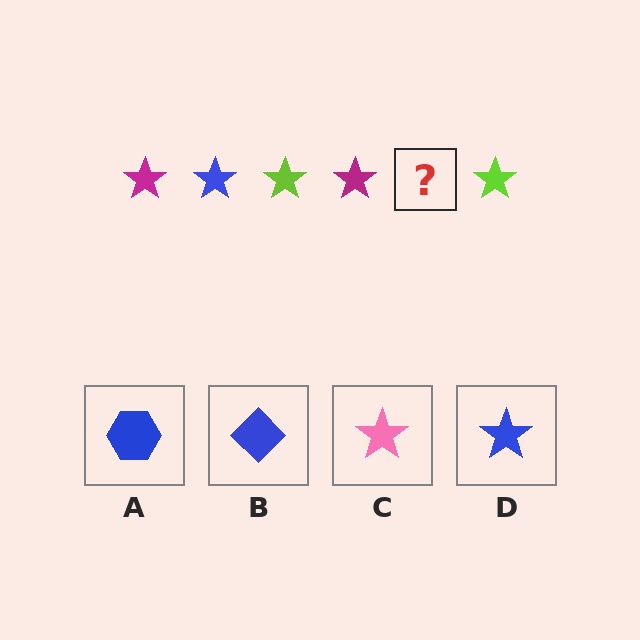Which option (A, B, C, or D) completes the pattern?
D.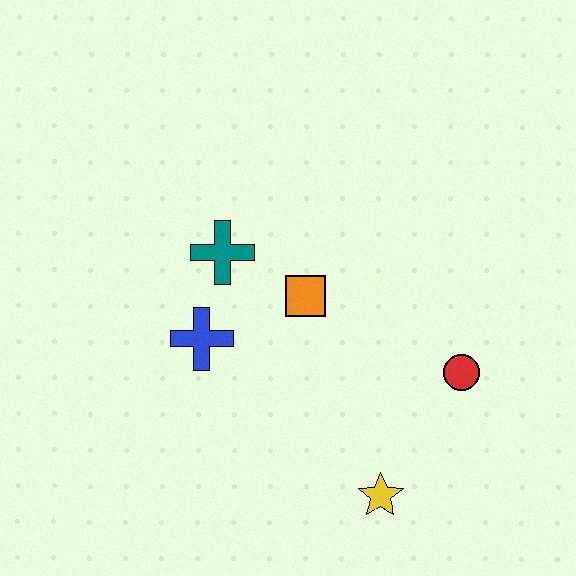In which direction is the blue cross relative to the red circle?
The blue cross is to the left of the red circle.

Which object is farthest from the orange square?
The yellow star is farthest from the orange square.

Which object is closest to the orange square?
The teal cross is closest to the orange square.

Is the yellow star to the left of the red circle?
Yes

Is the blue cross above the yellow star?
Yes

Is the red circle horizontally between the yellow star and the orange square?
No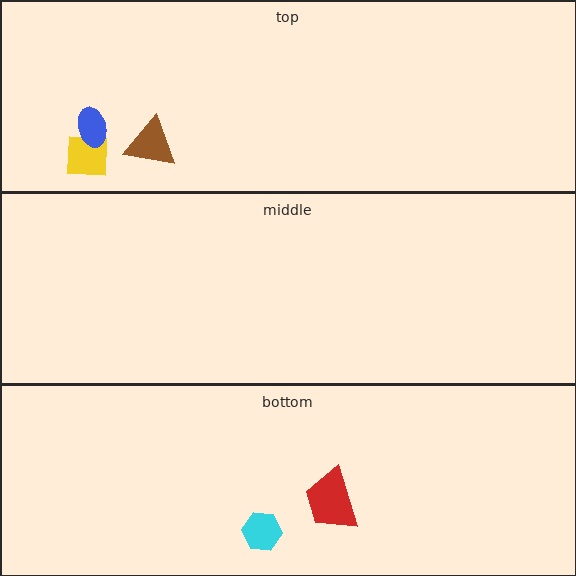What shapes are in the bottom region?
The cyan hexagon, the red trapezoid.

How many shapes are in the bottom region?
2.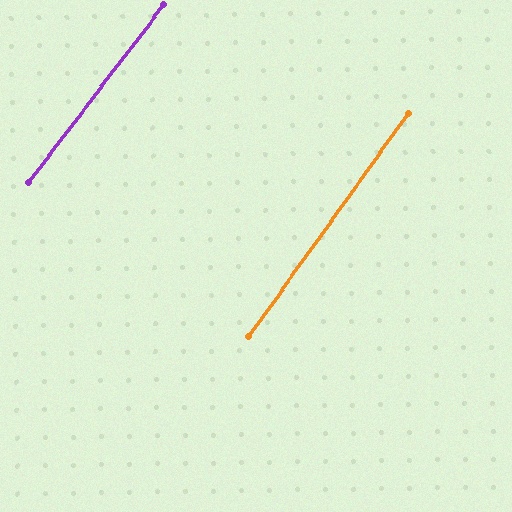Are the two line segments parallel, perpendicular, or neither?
Parallel — their directions differ by only 1.6°.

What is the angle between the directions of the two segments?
Approximately 2 degrees.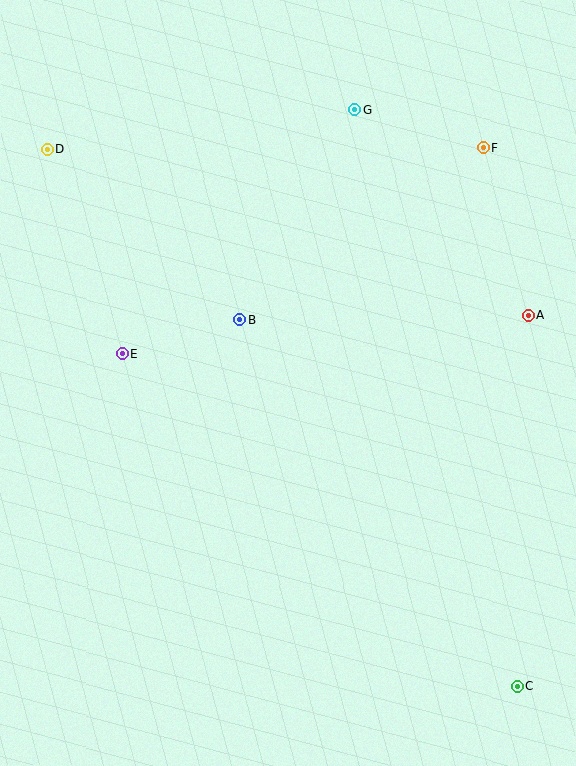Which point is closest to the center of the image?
Point B at (240, 320) is closest to the center.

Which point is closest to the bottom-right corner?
Point C is closest to the bottom-right corner.